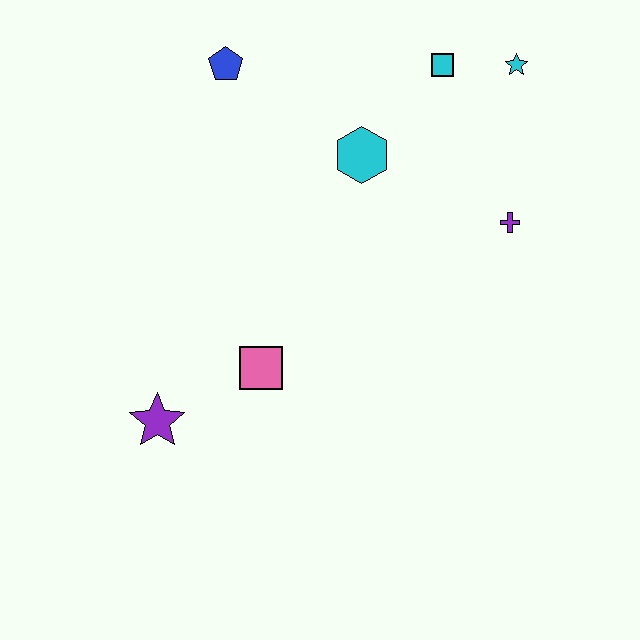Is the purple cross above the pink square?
Yes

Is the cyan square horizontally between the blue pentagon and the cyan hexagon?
No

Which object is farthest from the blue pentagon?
The purple star is farthest from the blue pentagon.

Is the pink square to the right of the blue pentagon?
Yes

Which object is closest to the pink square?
The purple star is closest to the pink square.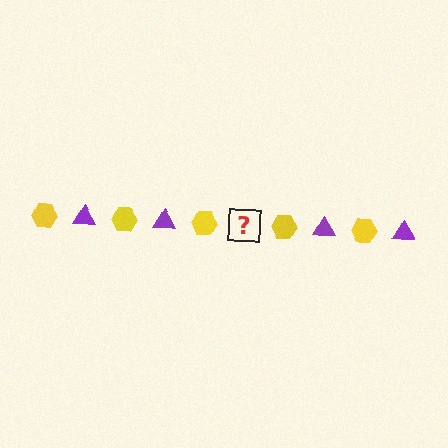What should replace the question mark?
The question mark should be replaced with a purple triangle.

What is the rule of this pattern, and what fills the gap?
The rule is that the pattern alternates between yellow hexagon and purple triangle. The gap should be filled with a purple triangle.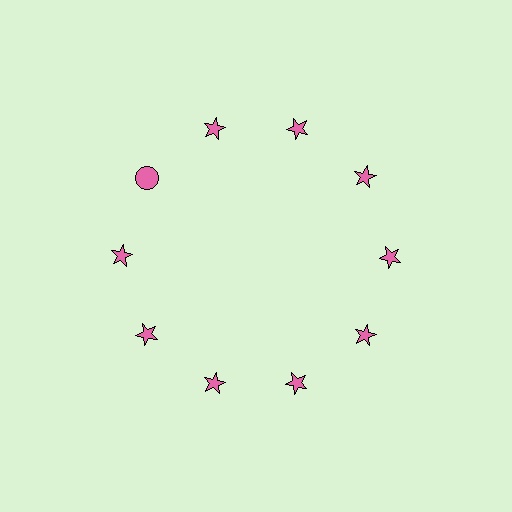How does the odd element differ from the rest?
It has a different shape: circle instead of star.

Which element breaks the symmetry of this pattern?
The pink circle at roughly the 10 o'clock position breaks the symmetry. All other shapes are pink stars.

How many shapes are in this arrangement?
There are 10 shapes arranged in a ring pattern.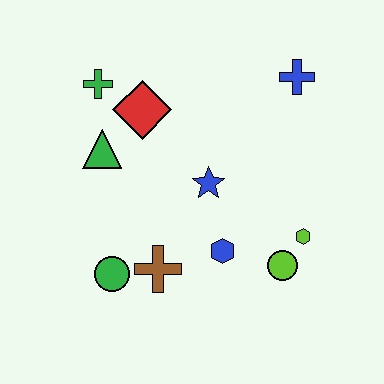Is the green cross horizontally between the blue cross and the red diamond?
No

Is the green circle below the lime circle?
Yes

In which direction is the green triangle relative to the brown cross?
The green triangle is above the brown cross.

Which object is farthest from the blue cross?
The green circle is farthest from the blue cross.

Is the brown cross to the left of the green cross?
No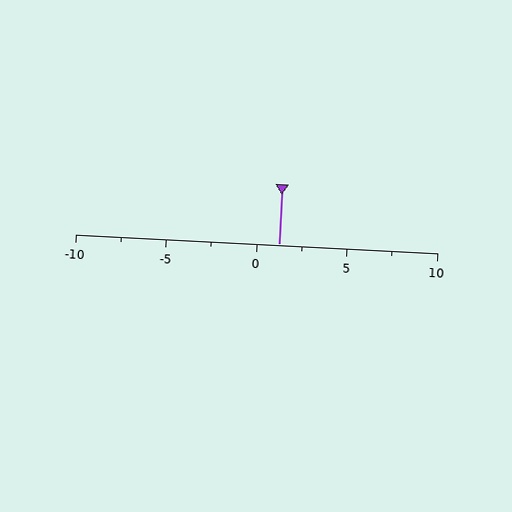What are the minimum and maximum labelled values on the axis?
The axis runs from -10 to 10.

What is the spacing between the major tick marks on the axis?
The major ticks are spaced 5 apart.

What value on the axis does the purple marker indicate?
The marker indicates approximately 1.2.